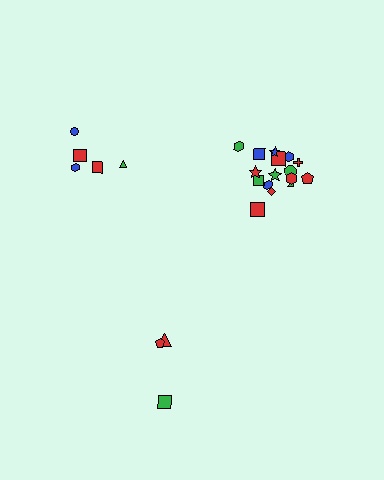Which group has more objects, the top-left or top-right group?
The top-right group.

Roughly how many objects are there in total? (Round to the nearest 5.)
Roughly 25 objects in total.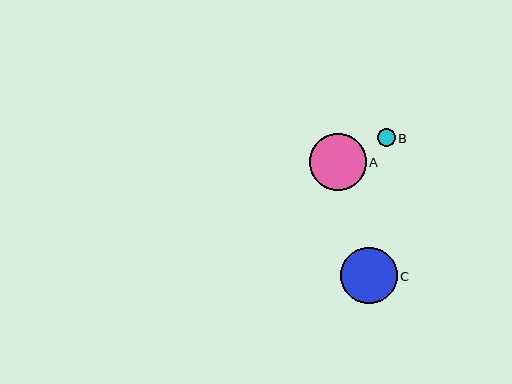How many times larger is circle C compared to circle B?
Circle C is approximately 3.1 times the size of circle B.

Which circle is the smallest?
Circle B is the smallest with a size of approximately 18 pixels.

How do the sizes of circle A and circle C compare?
Circle A and circle C are approximately the same size.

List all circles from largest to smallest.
From largest to smallest: A, C, B.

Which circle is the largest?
Circle A is the largest with a size of approximately 57 pixels.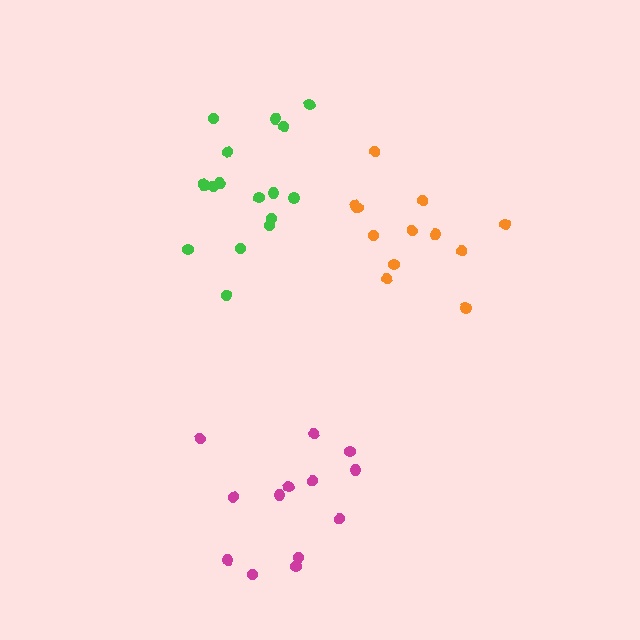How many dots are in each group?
Group 1: 17 dots, Group 2: 13 dots, Group 3: 12 dots (42 total).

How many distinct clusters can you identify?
There are 3 distinct clusters.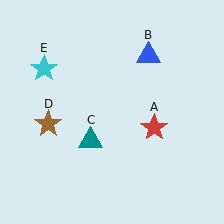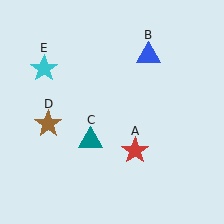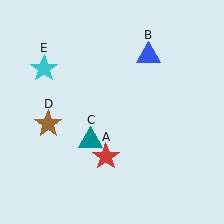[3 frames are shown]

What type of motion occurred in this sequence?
The red star (object A) rotated clockwise around the center of the scene.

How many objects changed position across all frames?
1 object changed position: red star (object A).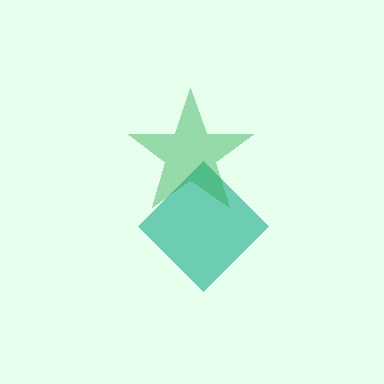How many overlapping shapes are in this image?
There are 2 overlapping shapes in the image.